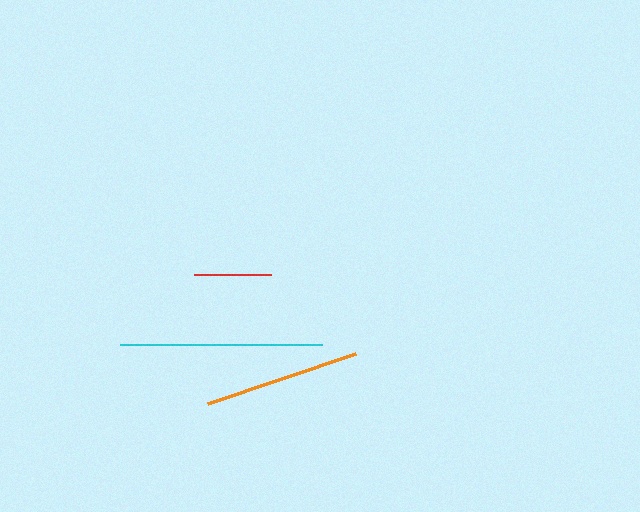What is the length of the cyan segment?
The cyan segment is approximately 202 pixels long.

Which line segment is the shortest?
The red line is the shortest at approximately 77 pixels.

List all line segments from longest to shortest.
From longest to shortest: cyan, orange, red.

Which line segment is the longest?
The cyan line is the longest at approximately 202 pixels.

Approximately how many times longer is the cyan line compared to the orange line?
The cyan line is approximately 1.3 times the length of the orange line.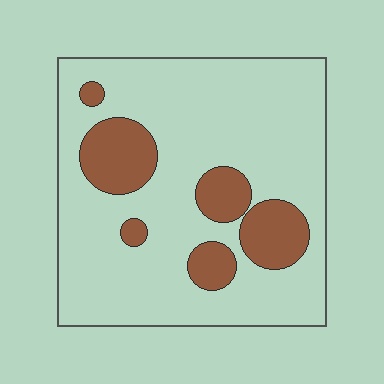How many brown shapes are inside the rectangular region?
6.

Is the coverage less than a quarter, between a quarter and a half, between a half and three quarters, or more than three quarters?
Less than a quarter.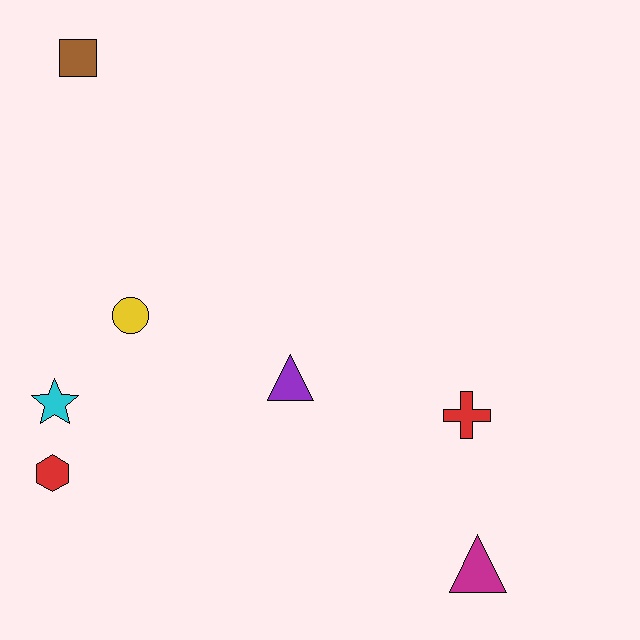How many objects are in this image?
There are 7 objects.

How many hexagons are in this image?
There is 1 hexagon.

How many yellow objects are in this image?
There is 1 yellow object.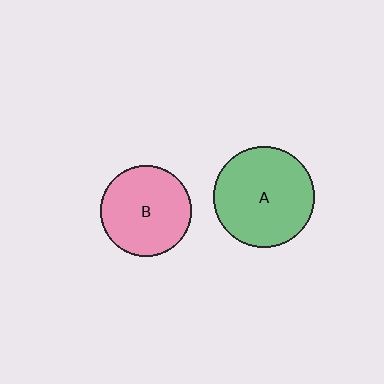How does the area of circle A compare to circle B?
Approximately 1.2 times.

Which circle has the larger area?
Circle A (green).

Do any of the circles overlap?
No, none of the circles overlap.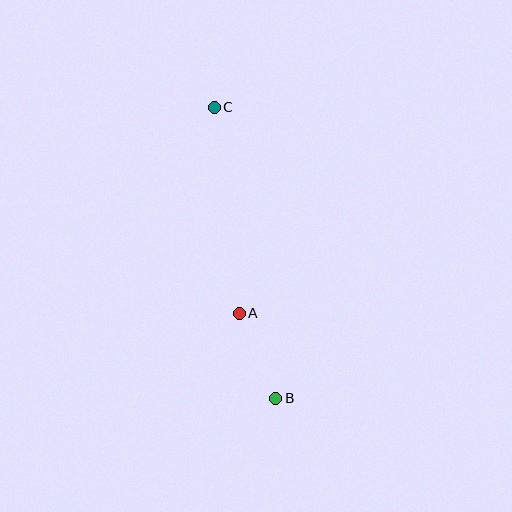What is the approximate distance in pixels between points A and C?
The distance between A and C is approximately 207 pixels.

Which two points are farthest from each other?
Points B and C are farthest from each other.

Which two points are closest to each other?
Points A and B are closest to each other.